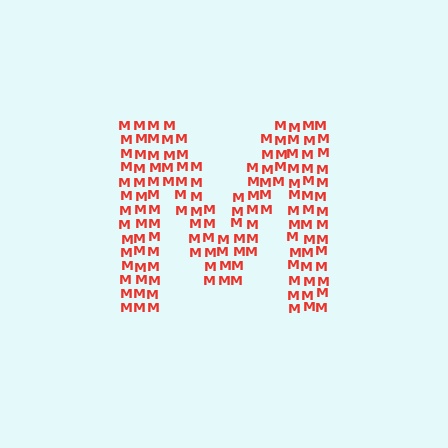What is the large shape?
The large shape is the letter M.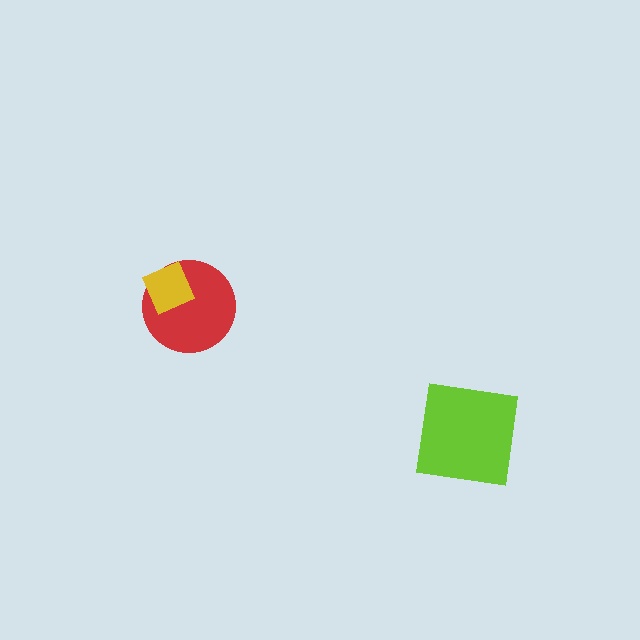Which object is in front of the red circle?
The yellow diamond is in front of the red circle.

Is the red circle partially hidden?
Yes, it is partially covered by another shape.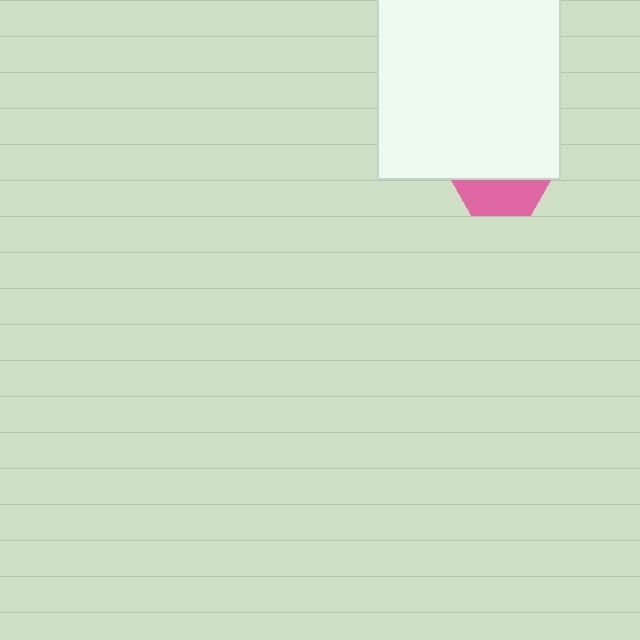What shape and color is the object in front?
The object in front is a white square.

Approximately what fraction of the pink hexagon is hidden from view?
Roughly 68% of the pink hexagon is hidden behind the white square.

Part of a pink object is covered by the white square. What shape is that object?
It is a hexagon.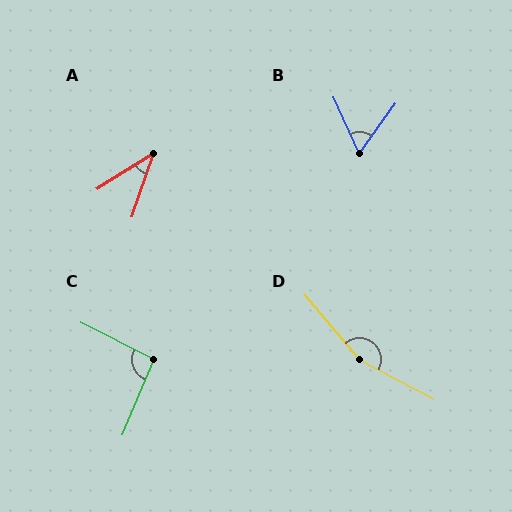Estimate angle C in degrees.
Approximately 94 degrees.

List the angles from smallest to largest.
A (39°), B (61°), C (94°), D (159°).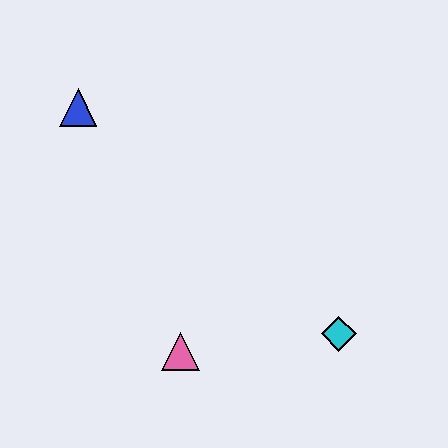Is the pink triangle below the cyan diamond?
Yes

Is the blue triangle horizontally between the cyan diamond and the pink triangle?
No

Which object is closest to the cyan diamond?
The pink triangle is closest to the cyan diamond.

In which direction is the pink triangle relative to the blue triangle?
The pink triangle is below the blue triangle.